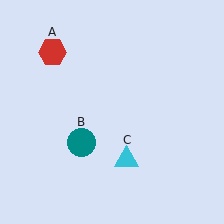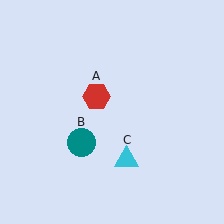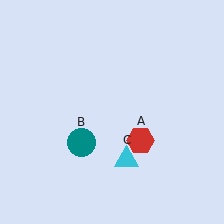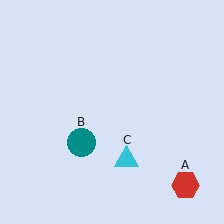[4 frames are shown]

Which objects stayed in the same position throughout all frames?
Teal circle (object B) and cyan triangle (object C) remained stationary.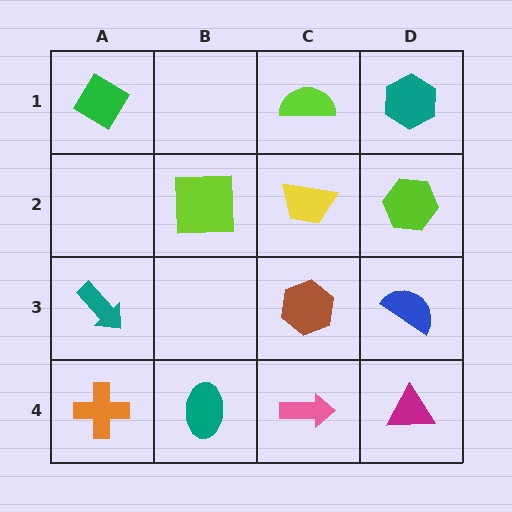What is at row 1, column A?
A green diamond.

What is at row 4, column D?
A magenta triangle.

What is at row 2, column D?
A lime hexagon.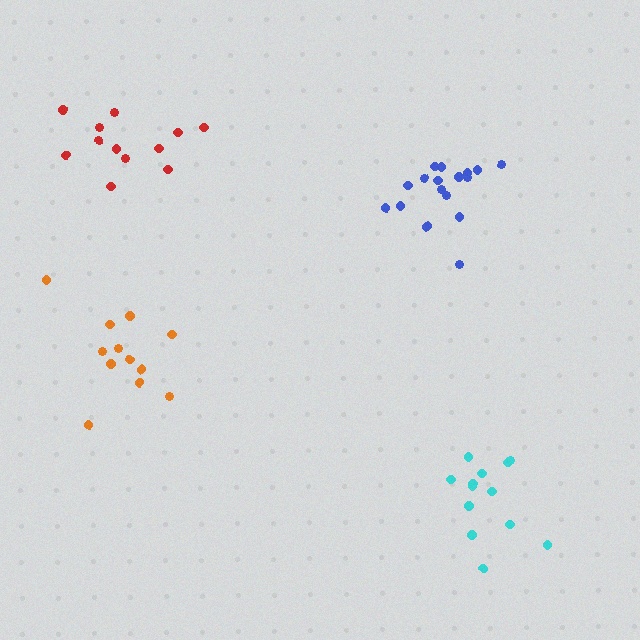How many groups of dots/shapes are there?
There are 4 groups.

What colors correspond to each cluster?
The clusters are colored: orange, red, cyan, blue.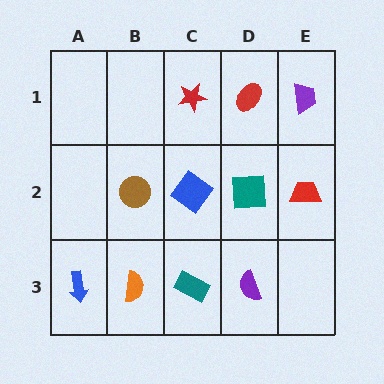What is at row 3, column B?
An orange semicircle.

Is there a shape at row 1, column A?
No, that cell is empty.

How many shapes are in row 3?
4 shapes.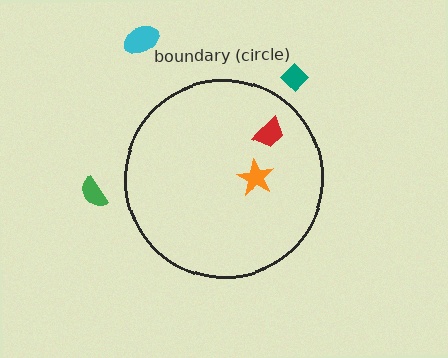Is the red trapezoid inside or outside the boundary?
Inside.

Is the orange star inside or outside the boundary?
Inside.